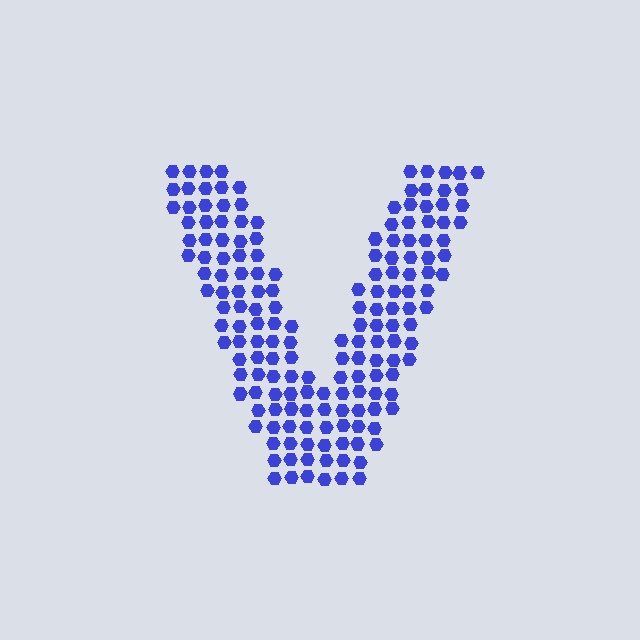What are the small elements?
The small elements are hexagons.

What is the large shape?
The large shape is the letter V.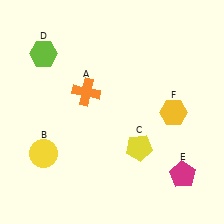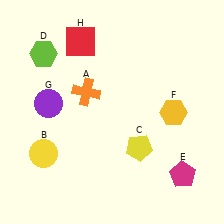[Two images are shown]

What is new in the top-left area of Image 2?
A purple circle (G) was added in the top-left area of Image 2.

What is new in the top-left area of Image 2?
A red square (H) was added in the top-left area of Image 2.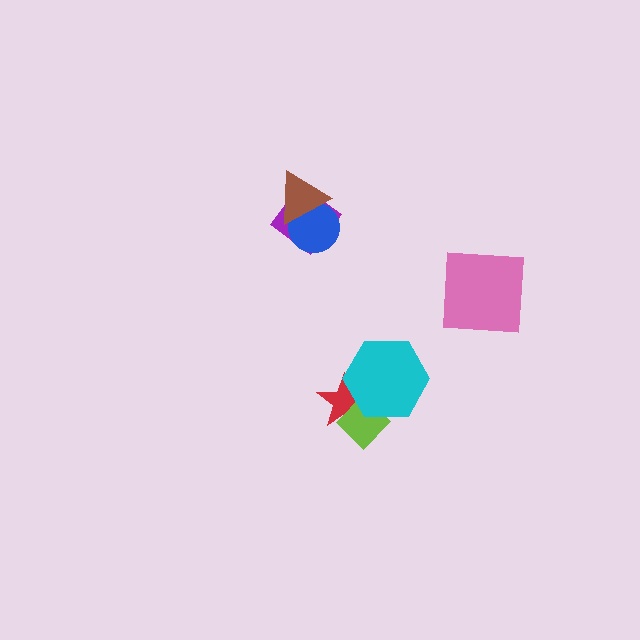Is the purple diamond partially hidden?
Yes, it is partially covered by another shape.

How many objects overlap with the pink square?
0 objects overlap with the pink square.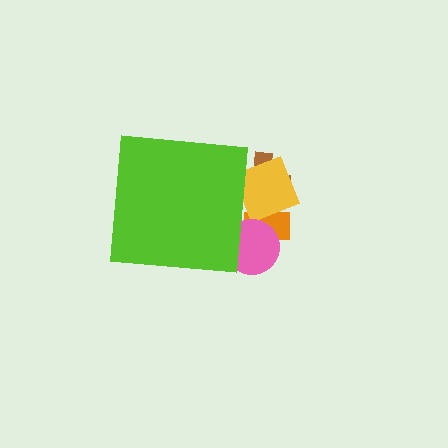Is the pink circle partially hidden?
Yes, the pink circle is partially hidden behind the lime square.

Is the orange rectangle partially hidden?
Yes, the orange rectangle is partially hidden behind the lime square.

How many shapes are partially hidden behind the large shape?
4 shapes are partially hidden.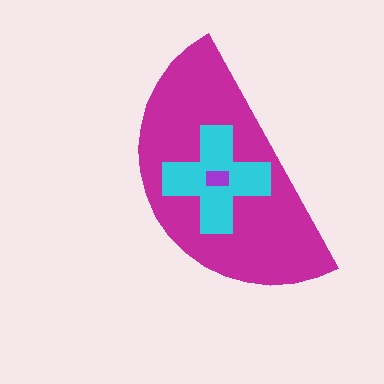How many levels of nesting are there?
3.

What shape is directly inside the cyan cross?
The purple rectangle.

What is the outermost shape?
The magenta semicircle.